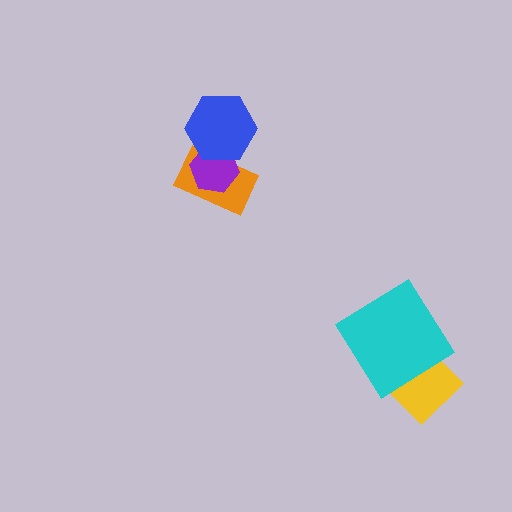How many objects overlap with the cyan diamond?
1 object overlaps with the cyan diamond.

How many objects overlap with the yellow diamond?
1 object overlaps with the yellow diamond.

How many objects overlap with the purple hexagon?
2 objects overlap with the purple hexagon.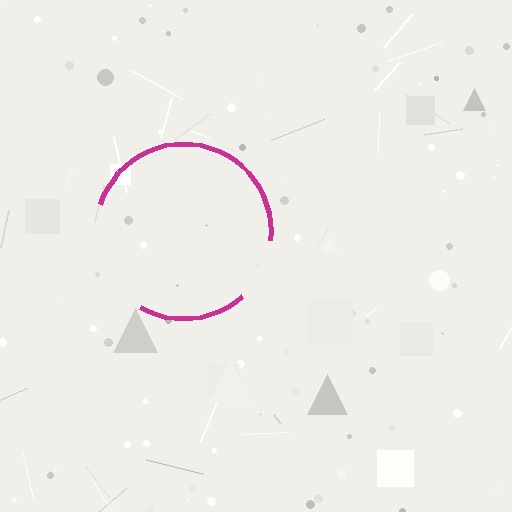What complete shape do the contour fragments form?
The contour fragments form a circle.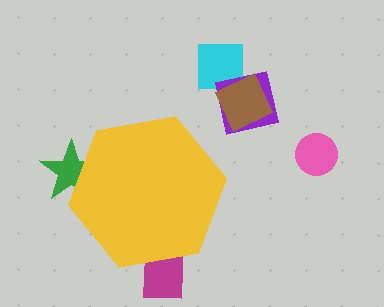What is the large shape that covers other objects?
A yellow hexagon.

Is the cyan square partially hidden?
No, the cyan square is fully visible.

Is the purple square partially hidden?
No, the purple square is fully visible.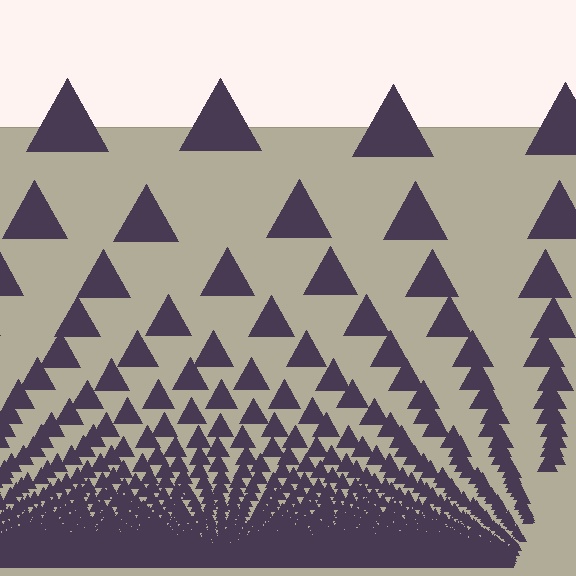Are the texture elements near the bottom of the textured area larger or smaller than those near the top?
Smaller. The gradient is inverted — elements near the bottom are smaller and denser.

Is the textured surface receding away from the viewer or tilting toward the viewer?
The surface appears to tilt toward the viewer. Texture elements get larger and sparser toward the top.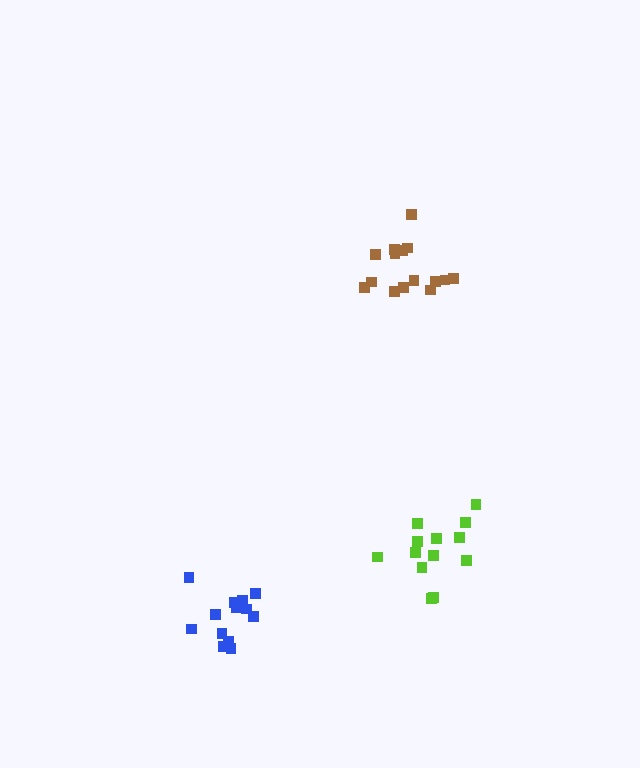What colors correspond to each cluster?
The clusters are colored: brown, blue, lime.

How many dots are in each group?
Group 1: 15 dots, Group 2: 14 dots, Group 3: 13 dots (42 total).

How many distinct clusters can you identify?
There are 3 distinct clusters.